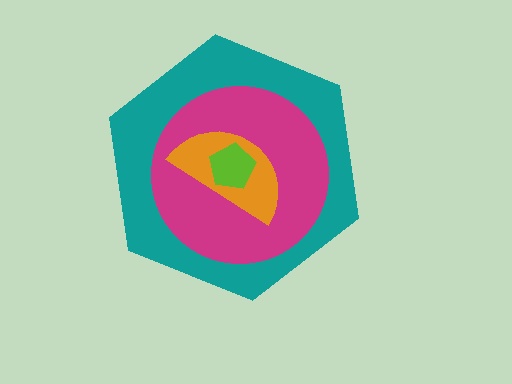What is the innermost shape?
The lime pentagon.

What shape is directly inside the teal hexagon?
The magenta circle.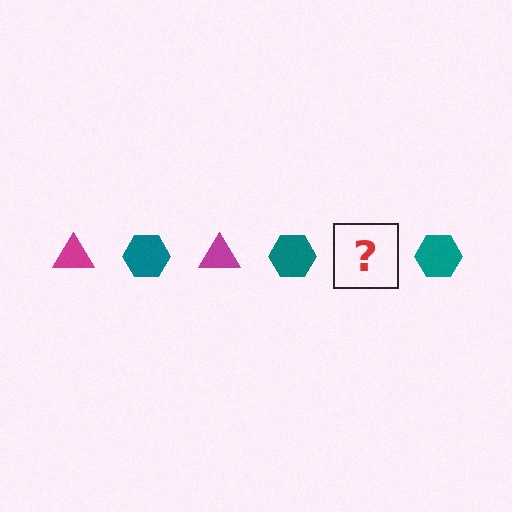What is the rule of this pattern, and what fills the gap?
The rule is that the pattern alternates between magenta triangle and teal hexagon. The gap should be filled with a magenta triangle.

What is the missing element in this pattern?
The missing element is a magenta triangle.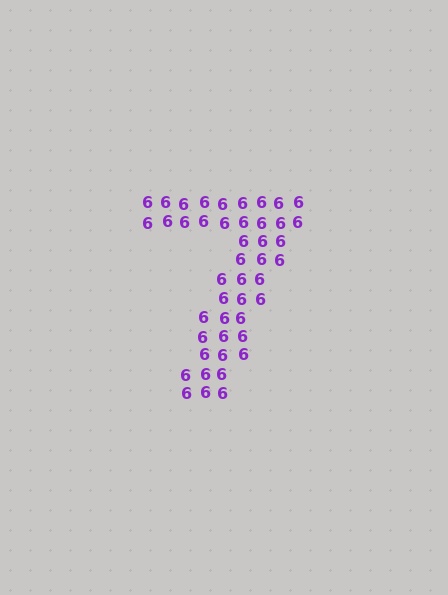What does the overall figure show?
The overall figure shows the digit 7.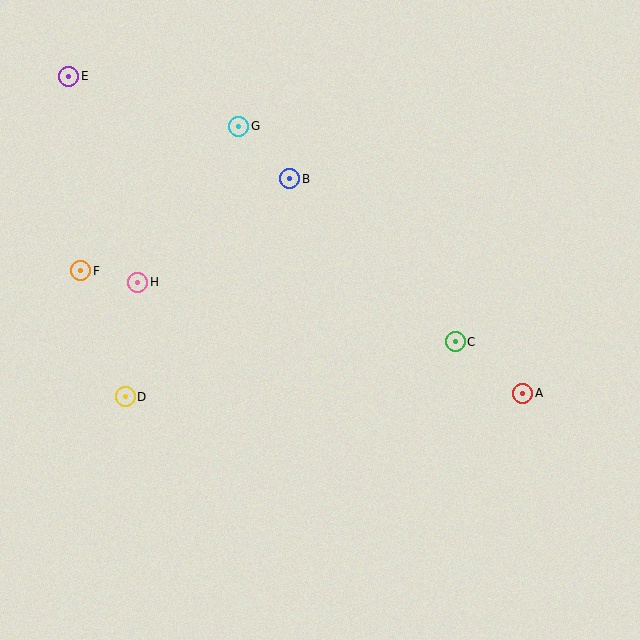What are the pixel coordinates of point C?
Point C is at (455, 342).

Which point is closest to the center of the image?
Point C at (455, 342) is closest to the center.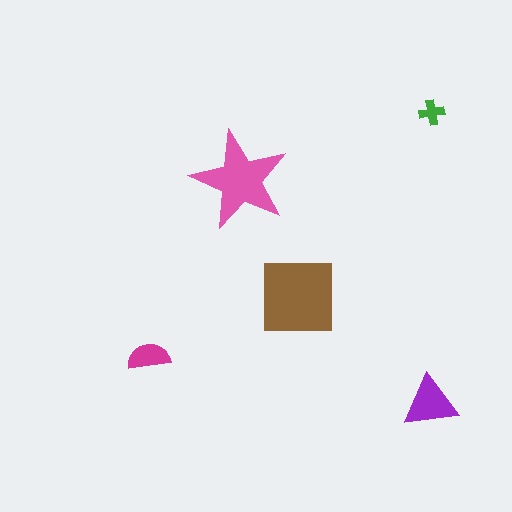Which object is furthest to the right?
The green cross is rightmost.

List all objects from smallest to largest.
The green cross, the magenta semicircle, the purple triangle, the pink star, the brown square.